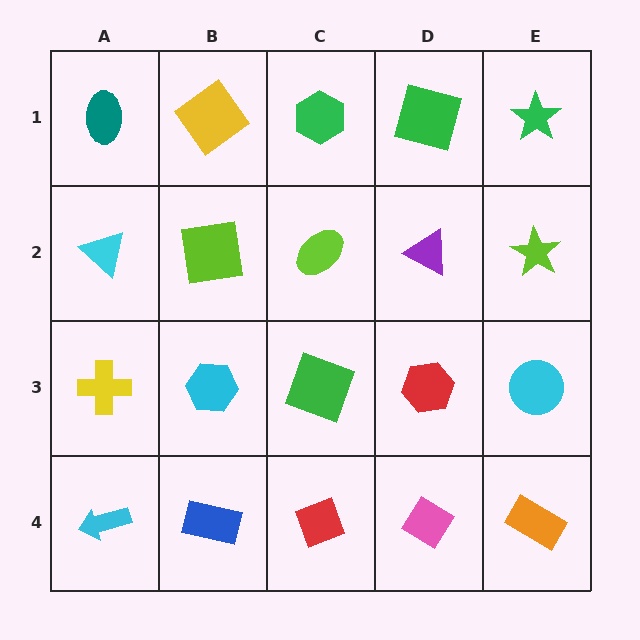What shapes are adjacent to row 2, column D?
A green square (row 1, column D), a red hexagon (row 3, column D), a lime ellipse (row 2, column C), a lime star (row 2, column E).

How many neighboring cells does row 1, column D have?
3.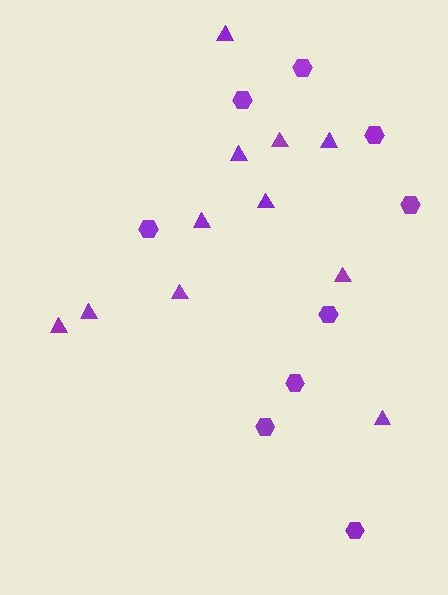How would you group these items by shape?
There are 2 groups: one group of triangles (11) and one group of hexagons (9).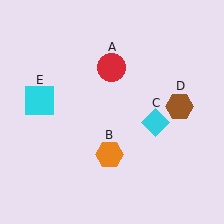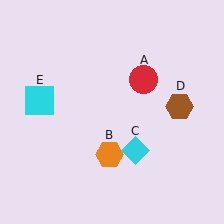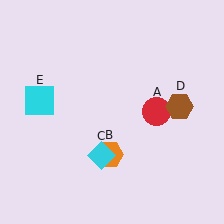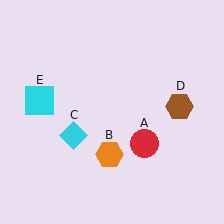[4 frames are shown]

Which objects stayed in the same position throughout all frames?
Orange hexagon (object B) and brown hexagon (object D) and cyan square (object E) remained stationary.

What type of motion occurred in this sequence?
The red circle (object A), cyan diamond (object C) rotated clockwise around the center of the scene.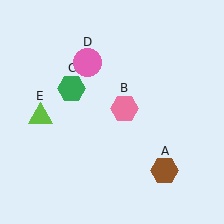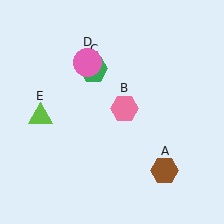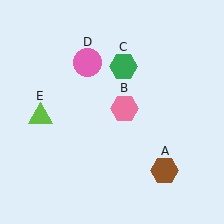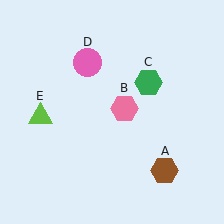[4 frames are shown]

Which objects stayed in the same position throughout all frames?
Brown hexagon (object A) and pink hexagon (object B) and pink circle (object D) and lime triangle (object E) remained stationary.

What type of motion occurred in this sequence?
The green hexagon (object C) rotated clockwise around the center of the scene.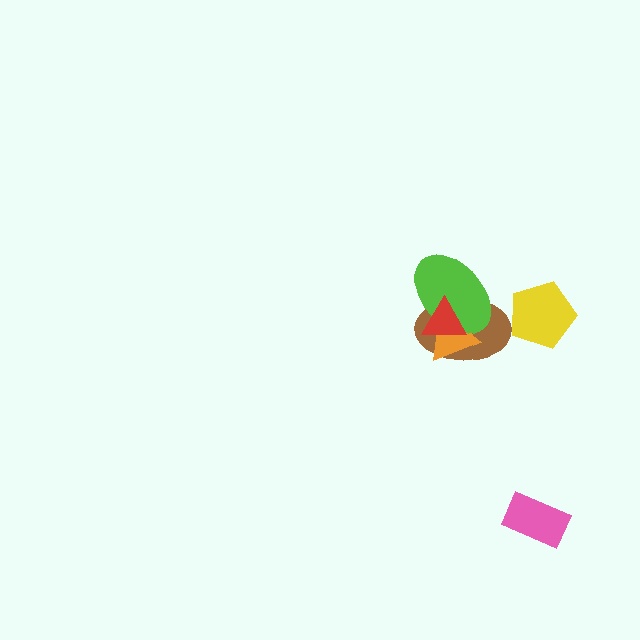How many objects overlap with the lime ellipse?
3 objects overlap with the lime ellipse.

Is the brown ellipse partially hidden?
Yes, it is partially covered by another shape.